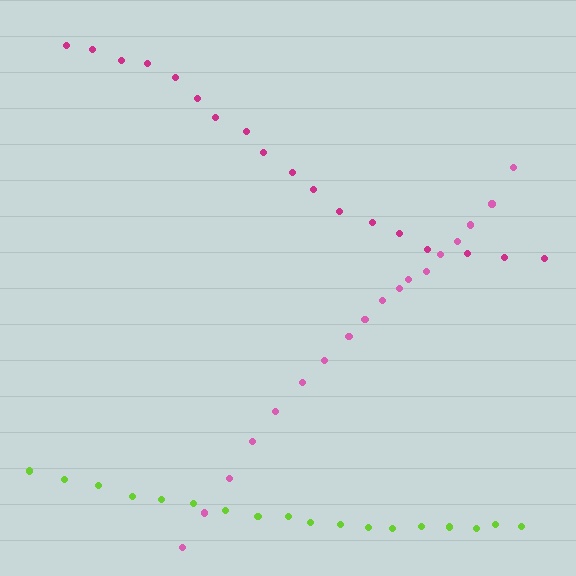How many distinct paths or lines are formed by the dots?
There are 3 distinct paths.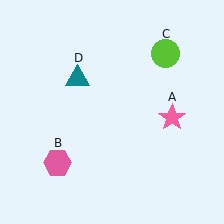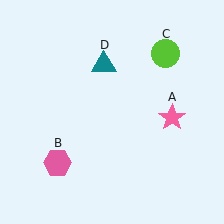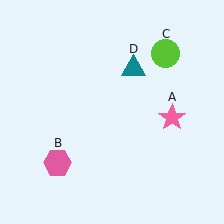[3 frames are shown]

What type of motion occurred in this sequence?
The teal triangle (object D) rotated clockwise around the center of the scene.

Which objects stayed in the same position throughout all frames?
Pink star (object A) and pink hexagon (object B) and lime circle (object C) remained stationary.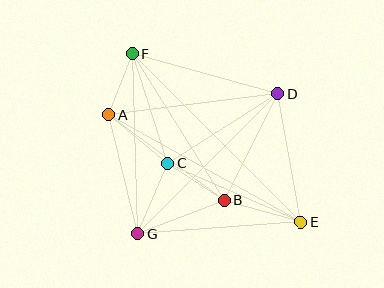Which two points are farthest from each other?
Points E and F are farthest from each other.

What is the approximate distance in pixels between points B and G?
The distance between B and G is approximately 93 pixels.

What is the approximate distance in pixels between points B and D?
The distance between B and D is approximately 119 pixels.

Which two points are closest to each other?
Points A and F are closest to each other.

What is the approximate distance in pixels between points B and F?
The distance between B and F is approximately 173 pixels.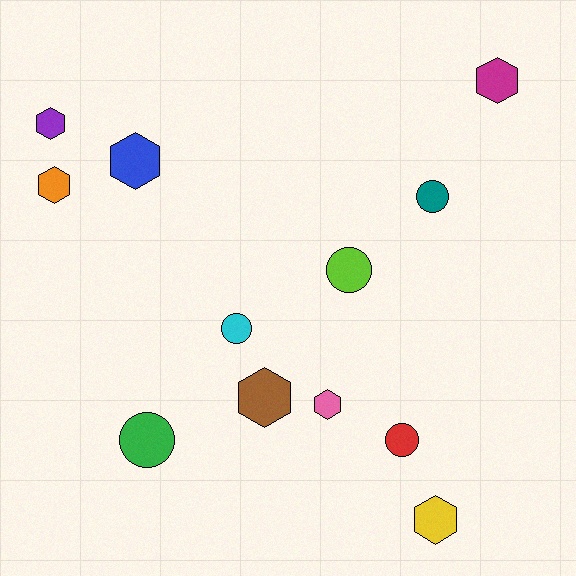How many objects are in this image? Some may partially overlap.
There are 12 objects.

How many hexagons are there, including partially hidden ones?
There are 7 hexagons.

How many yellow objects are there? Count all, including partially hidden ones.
There is 1 yellow object.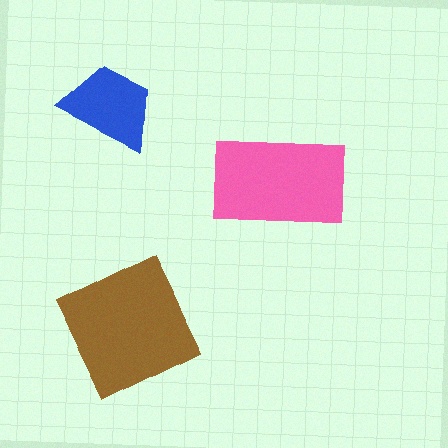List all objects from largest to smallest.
The brown square, the pink rectangle, the blue trapezoid.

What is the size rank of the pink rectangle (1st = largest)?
2nd.